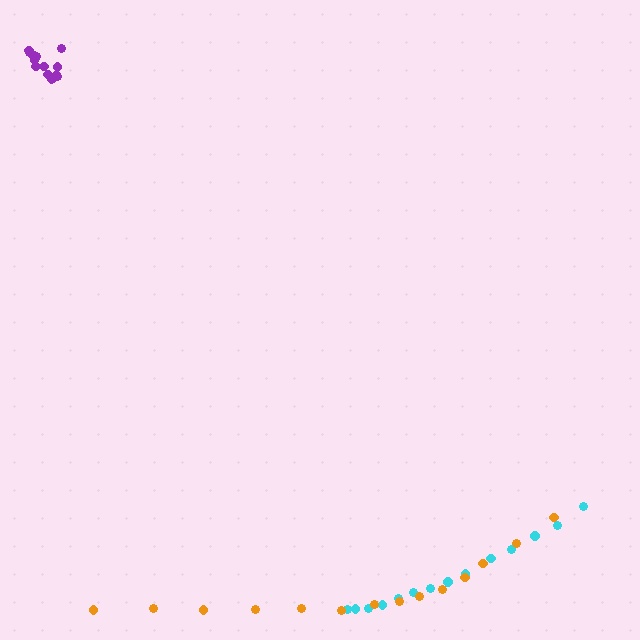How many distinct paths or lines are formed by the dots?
There are 3 distinct paths.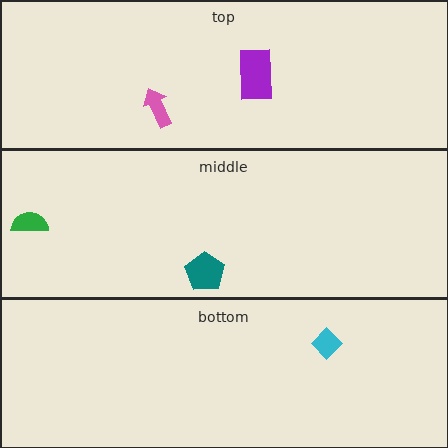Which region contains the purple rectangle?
The top region.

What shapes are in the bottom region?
The cyan diamond.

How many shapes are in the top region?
2.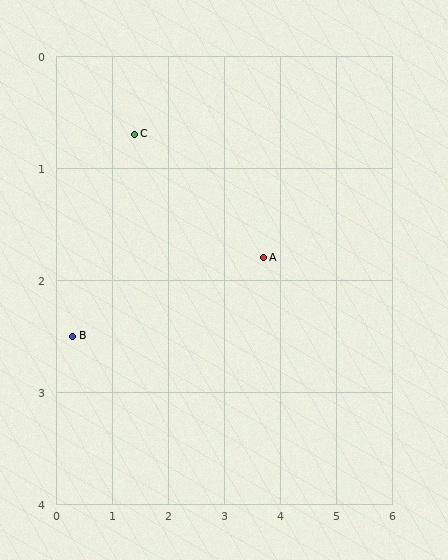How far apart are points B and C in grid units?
Points B and C are about 2.1 grid units apart.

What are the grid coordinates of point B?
Point B is at approximately (0.3, 2.5).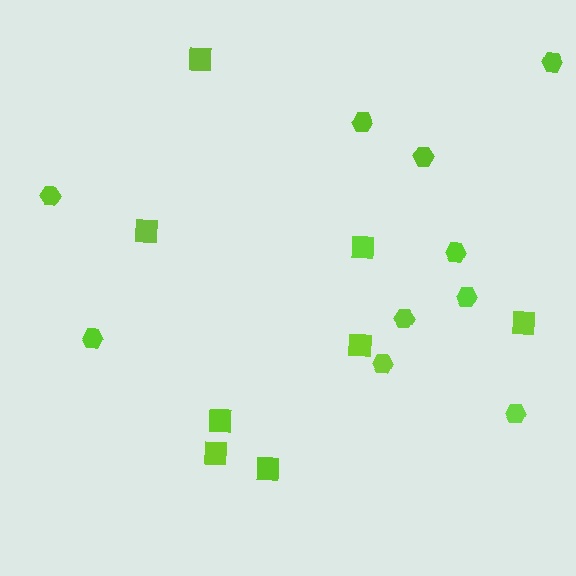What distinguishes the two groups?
There are 2 groups: one group of hexagons (10) and one group of squares (8).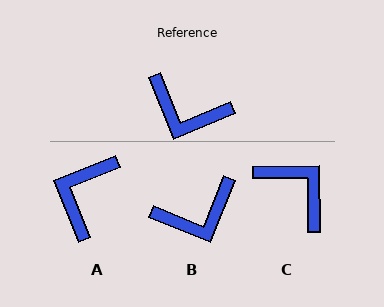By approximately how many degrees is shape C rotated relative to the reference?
Approximately 158 degrees counter-clockwise.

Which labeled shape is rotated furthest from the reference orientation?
C, about 158 degrees away.